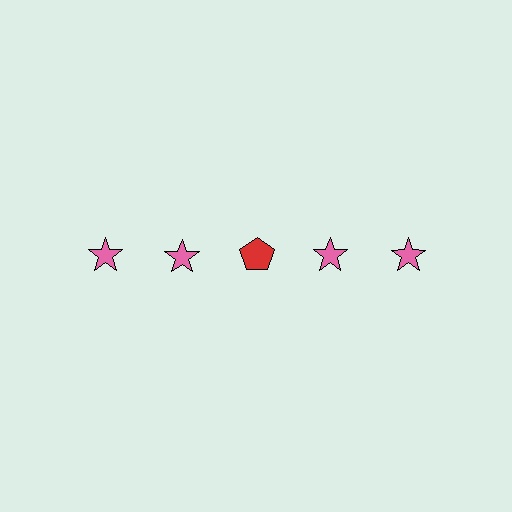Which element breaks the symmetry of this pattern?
The red pentagon in the top row, center column breaks the symmetry. All other shapes are pink stars.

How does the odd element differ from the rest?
It differs in both color (red instead of pink) and shape (pentagon instead of star).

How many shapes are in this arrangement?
There are 5 shapes arranged in a grid pattern.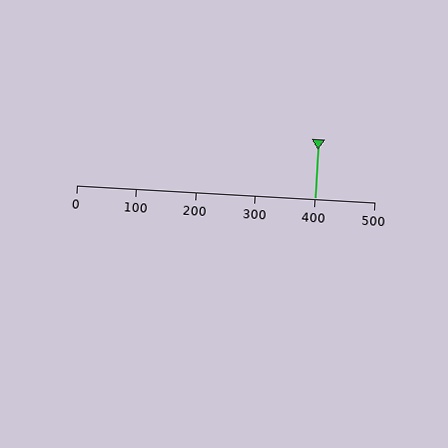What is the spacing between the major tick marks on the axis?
The major ticks are spaced 100 apart.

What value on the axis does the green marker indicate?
The marker indicates approximately 400.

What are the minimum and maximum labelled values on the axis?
The axis runs from 0 to 500.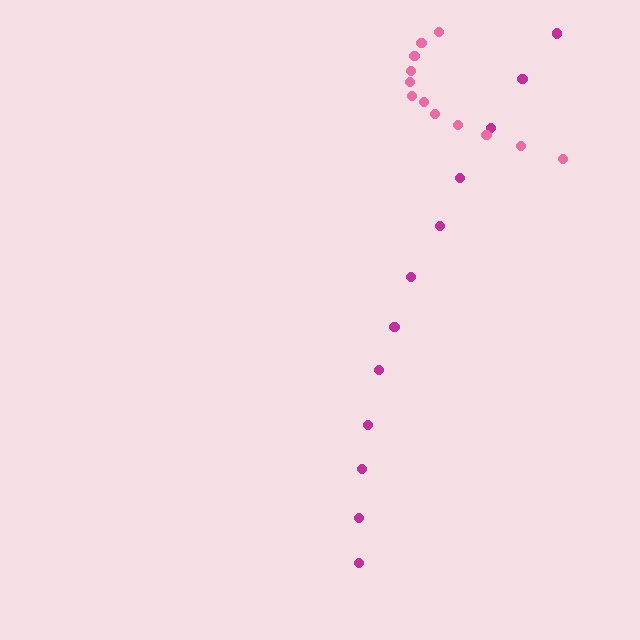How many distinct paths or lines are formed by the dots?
There are 2 distinct paths.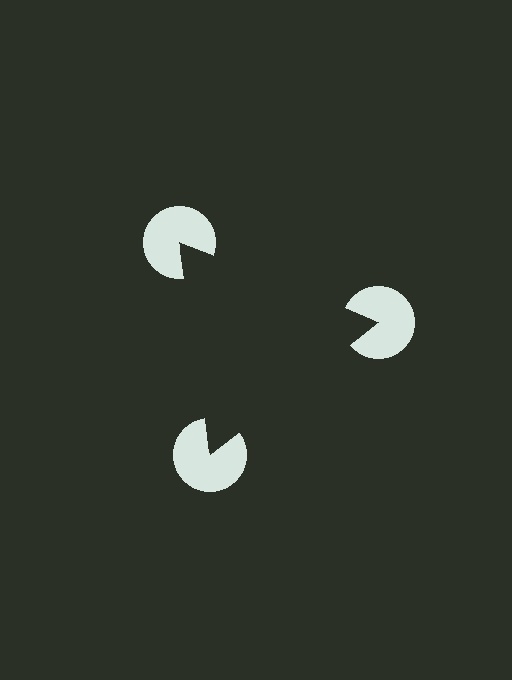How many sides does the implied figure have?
3 sides.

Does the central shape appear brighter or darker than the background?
It typically appears slightly darker than the background, even though no actual brightness change is drawn.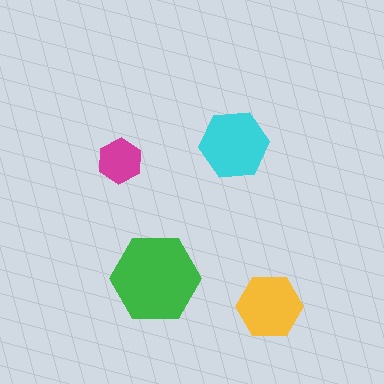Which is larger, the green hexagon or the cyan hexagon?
The green one.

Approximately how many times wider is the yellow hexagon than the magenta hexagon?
About 1.5 times wider.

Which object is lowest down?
The yellow hexagon is bottommost.